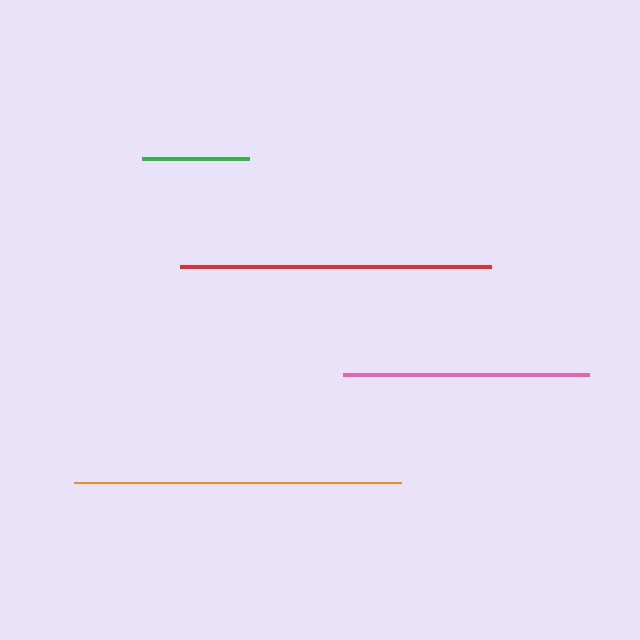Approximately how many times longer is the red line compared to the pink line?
The red line is approximately 1.3 times the length of the pink line.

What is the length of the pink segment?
The pink segment is approximately 246 pixels long.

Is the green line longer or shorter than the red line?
The red line is longer than the green line.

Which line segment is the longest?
The orange line is the longest at approximately 327 pixels.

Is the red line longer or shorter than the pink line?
The red line is longer than the pink line.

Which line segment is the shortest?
The green line is the shortest at approximately 107 pixels.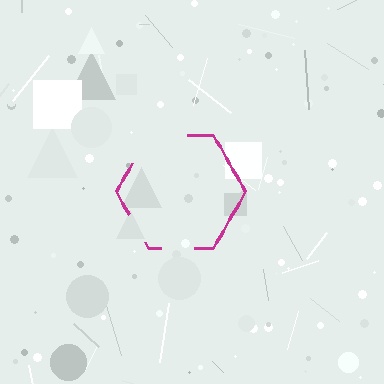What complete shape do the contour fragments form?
The contour fragments form a hexagon.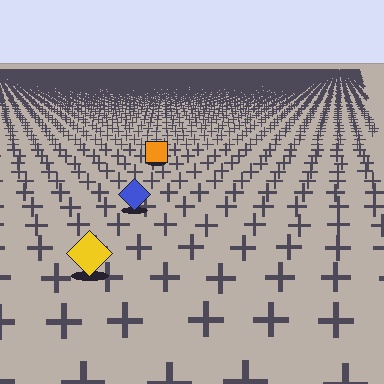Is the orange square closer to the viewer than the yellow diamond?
No. The yellow diamond is closer — you can tell from the texture gradient: the ground texture is coarser near it.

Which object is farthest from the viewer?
The orange square is farthest from the viewer. It appears smaller and the ground texture around it is denser.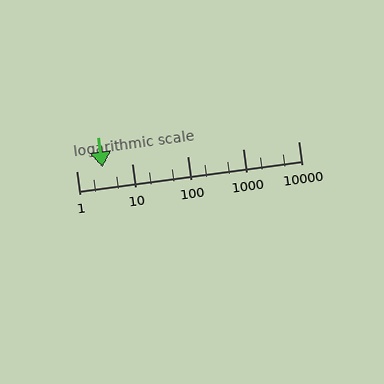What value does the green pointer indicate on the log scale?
The pointer indicates approximately 3.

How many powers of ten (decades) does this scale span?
The scale spans 4 decades, from 1 to 10000.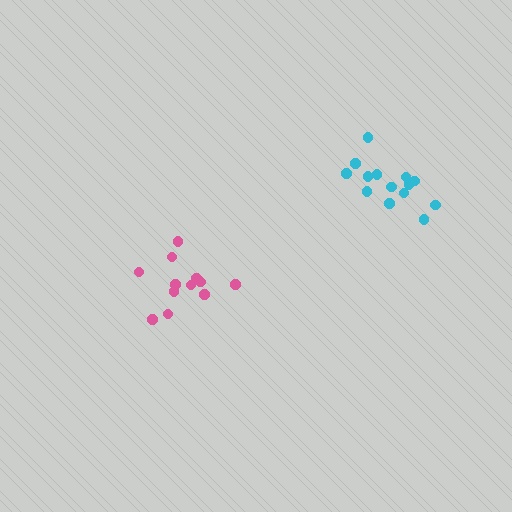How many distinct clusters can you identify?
There are 2 distinct clusters.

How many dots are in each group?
Group 1: 12 dots, Group 2: 14 dots (26 total).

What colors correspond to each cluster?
The clusters are colored: pink, cyan.